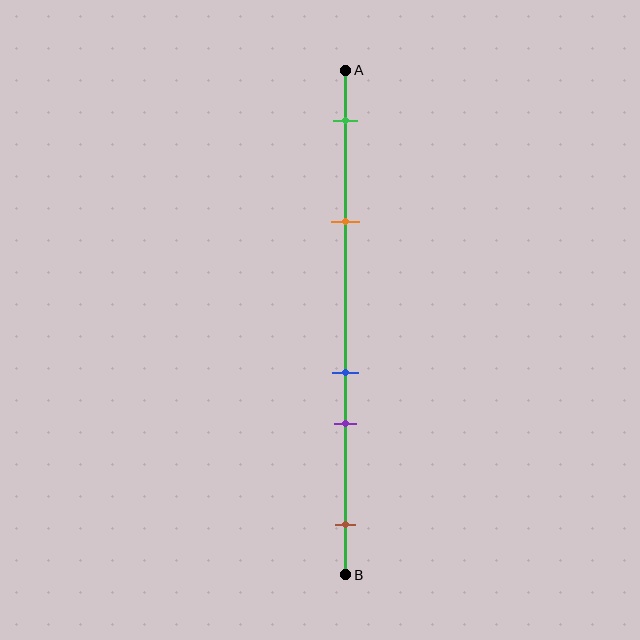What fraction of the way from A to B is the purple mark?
The purple mark is approximately 70% (0.7) of the way from A to B.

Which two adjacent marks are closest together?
The blue and purple marks are the closest adjacent pair.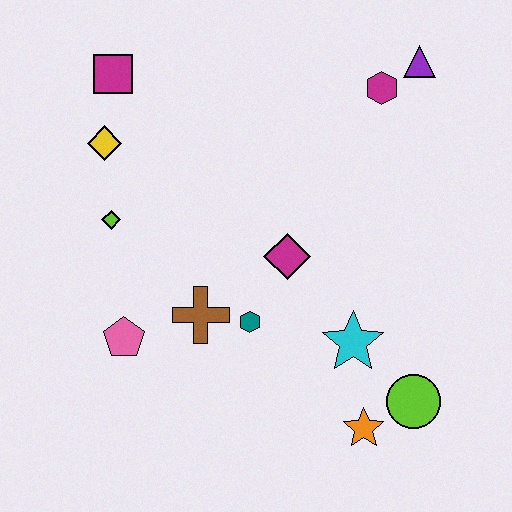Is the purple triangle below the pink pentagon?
No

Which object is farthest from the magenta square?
The lime circle is farthest from the magenta square.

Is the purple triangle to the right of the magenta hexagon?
Yes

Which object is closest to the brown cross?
The teal hexagon is closest to the brown cross.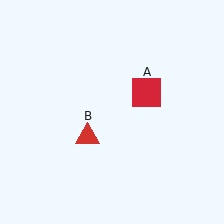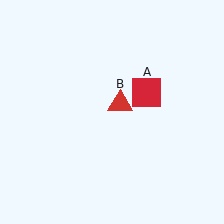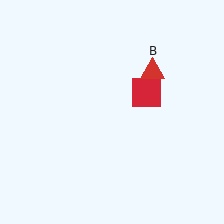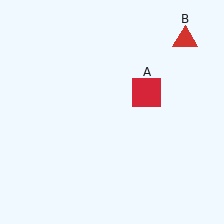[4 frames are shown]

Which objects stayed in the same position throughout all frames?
Red square (object A) remained stationary.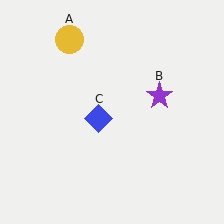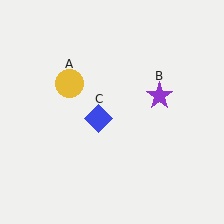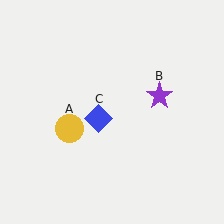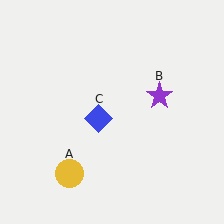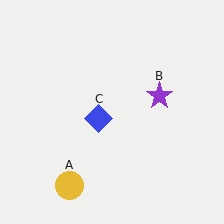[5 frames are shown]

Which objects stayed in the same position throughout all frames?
Purple star (object B) and blue diamond (object C) remained stationary.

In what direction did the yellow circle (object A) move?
The yellow circle (object A) moved down.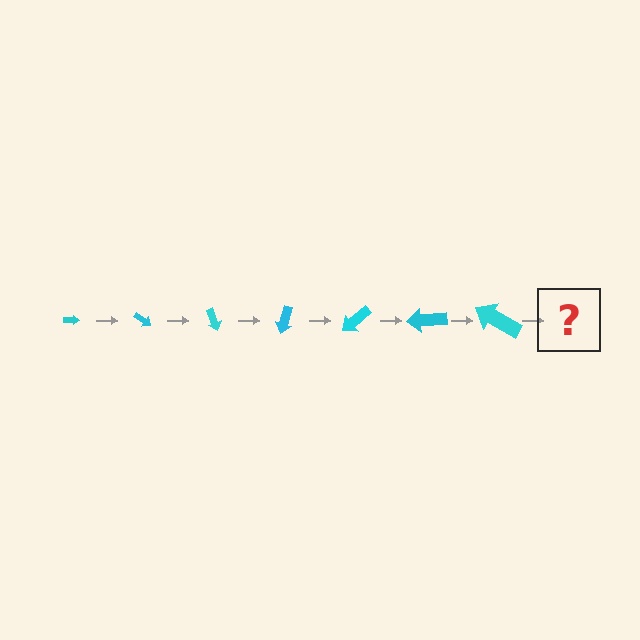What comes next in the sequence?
The next element should be an arrow, larger than the previous one and rotated 245 degrees from the start.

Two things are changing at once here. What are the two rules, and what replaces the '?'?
The two rules are that the arrow grows larger each step and it rotates 35 degrees each step. The '?' should be an arrow, larger than the previous one and rotated 245 degrees from the start.